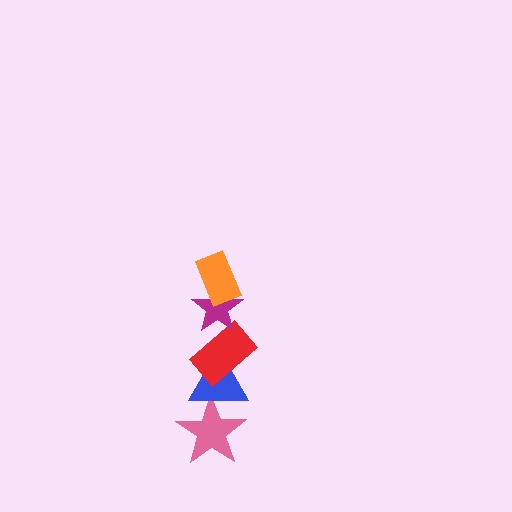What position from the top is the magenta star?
The magenta star is 2nd from the top.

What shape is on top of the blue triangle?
The red rectangle is on top of the blue triangle.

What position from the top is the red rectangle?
The red rectangle is 3rd from the top.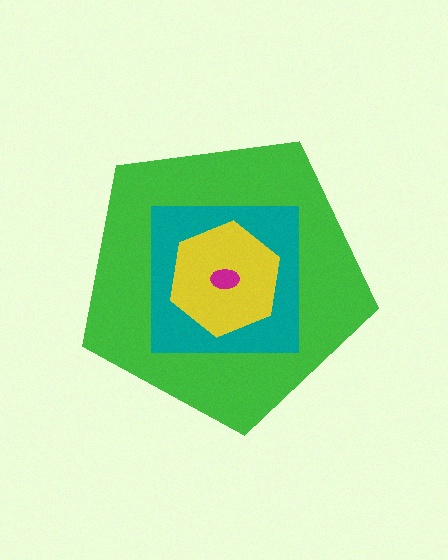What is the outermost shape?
The green pentagon.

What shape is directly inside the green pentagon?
The teal square.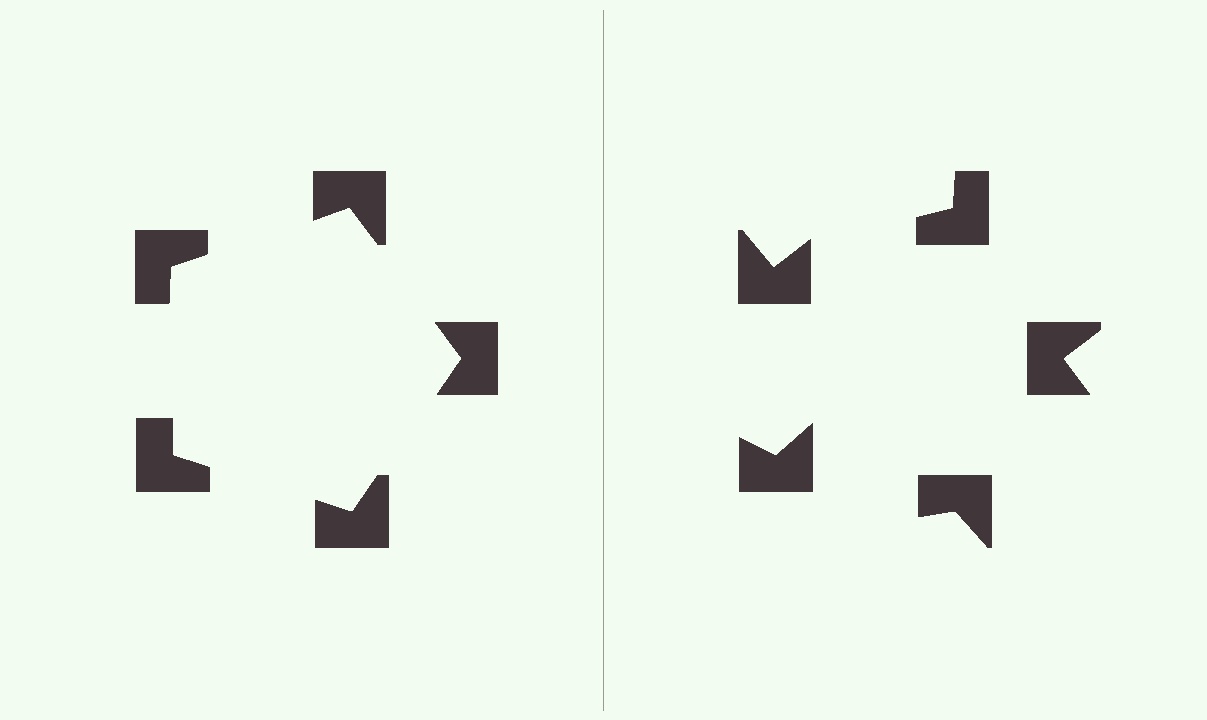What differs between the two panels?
The notched squares are positioned identically on both sides; only the wedge orientations differ. On the left they align to a pentagon; on the right they are misaligned.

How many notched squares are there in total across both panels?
10 — 5 on each side.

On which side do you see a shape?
An illusory pentagon appears on the left side. On the right side the wedge cuts are rotated, so no coherent shape forms.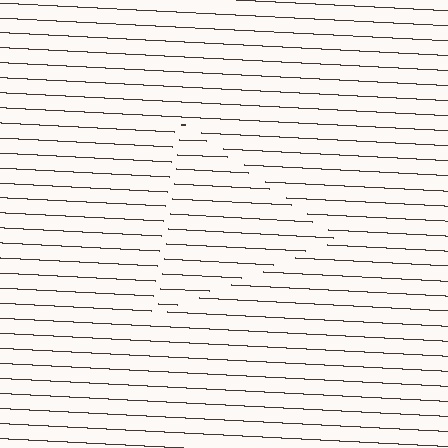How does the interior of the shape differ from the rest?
The interior of the shape contains the same grating, shifted by half a period — the contour is defined by the phase discontinuity where line-ends from the inner and outer gratings abut.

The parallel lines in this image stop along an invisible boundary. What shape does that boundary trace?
An illusory triangle. The interior of the shape contains the same grating, shifted by half a period — the contour is defined by the phase discontinuity where line-ends from the inner and outer gratings abut.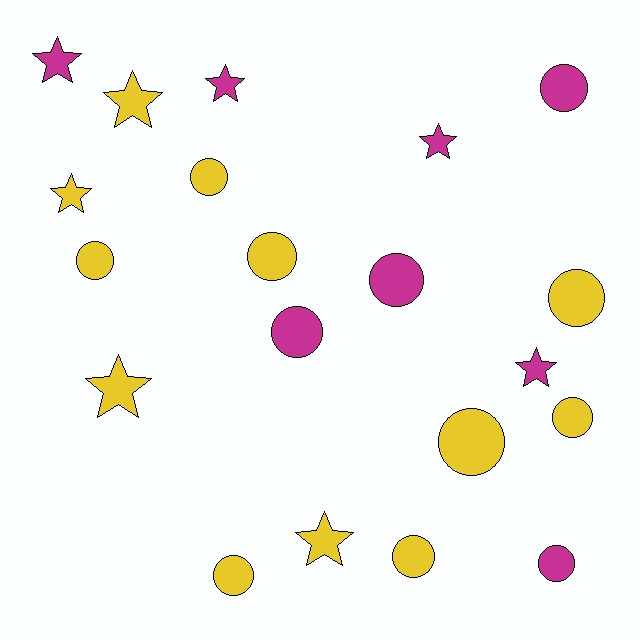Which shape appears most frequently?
Circle, with 12 objects.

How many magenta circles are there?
There are 4 magenta circles.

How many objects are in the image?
There are 20 objects.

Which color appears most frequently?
Yellow, with 12 objects.